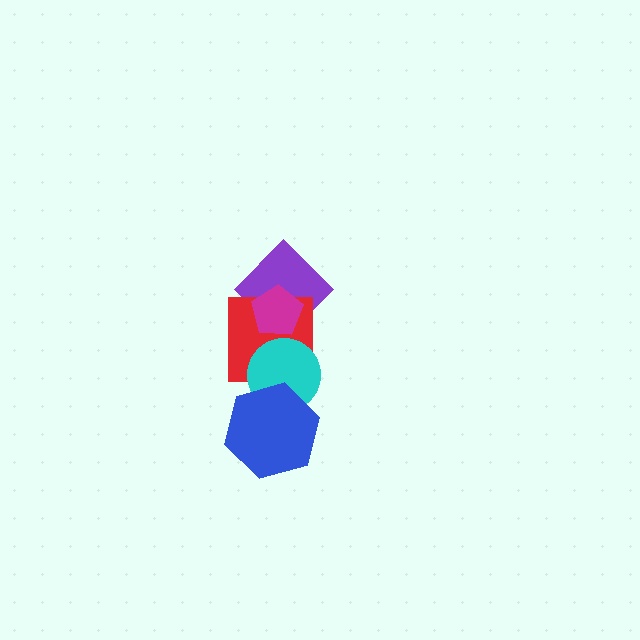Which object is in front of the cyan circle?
The blue hexagon is in front of the cyan circle.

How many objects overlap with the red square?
3 objects overlap with the red square.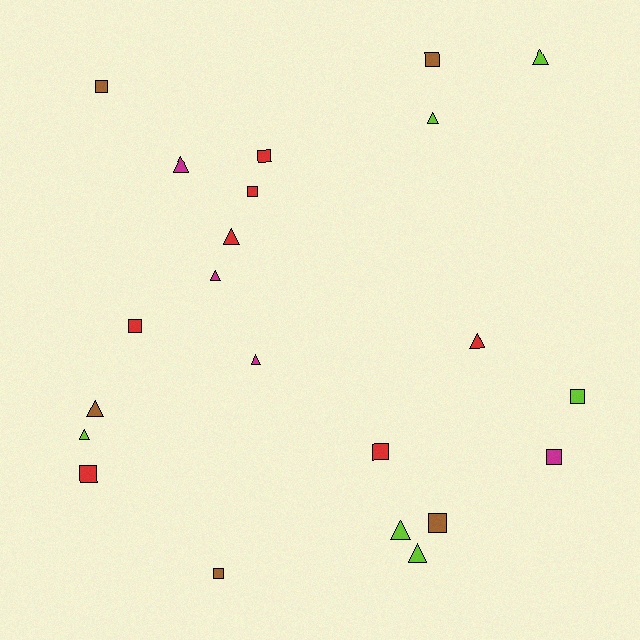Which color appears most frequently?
Red, with 7 objects.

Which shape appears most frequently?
Triangle, with 11 objects.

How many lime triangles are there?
There are 5 lime triangles.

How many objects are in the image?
There are 22 objects.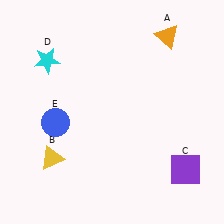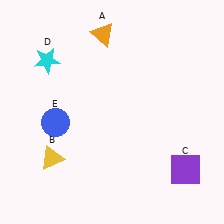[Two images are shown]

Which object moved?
The orange triangle (A) moved left.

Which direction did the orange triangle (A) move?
The orange triangle (A) moved left.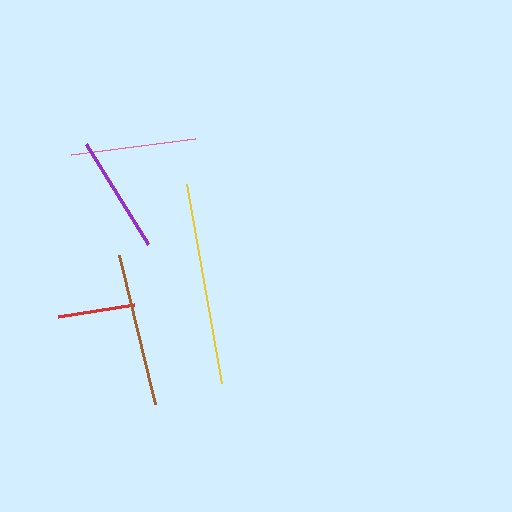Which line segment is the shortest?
The red line is the shortest at approximately 77 pixels.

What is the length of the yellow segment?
The yellow segment is approximately 202 pixels long.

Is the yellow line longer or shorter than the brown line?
The yellow line is longer than the brown line.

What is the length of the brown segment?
The brown segment is approximately 153 pixels long.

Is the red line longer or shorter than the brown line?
The brown line is longer than the red line.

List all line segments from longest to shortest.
From longest to shortest: yellow, brown, pink, purple, red.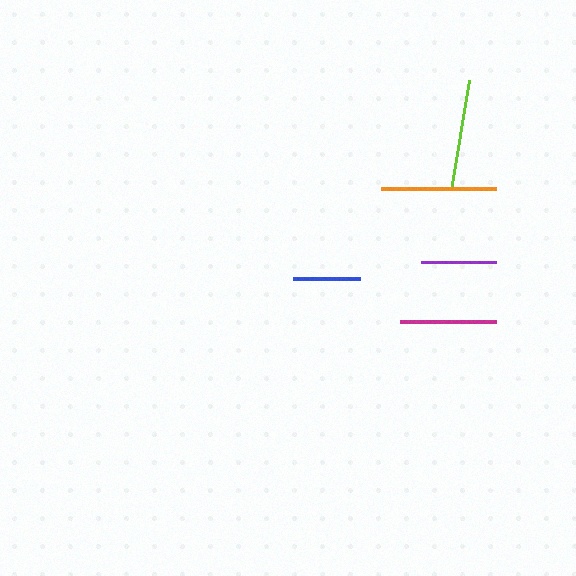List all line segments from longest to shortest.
From longest to shortest: orange, lime, magenta, purple, blue.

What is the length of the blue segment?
The blue segment is approximately 67 pixels long.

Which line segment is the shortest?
The blue line is the shortest at approximately 67 pixels.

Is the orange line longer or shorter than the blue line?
The orange line is longer than the blue line.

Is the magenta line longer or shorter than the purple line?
The magenta line is longer than the purple line.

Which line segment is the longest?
The orange line is the longest at approximately 115 pixels.